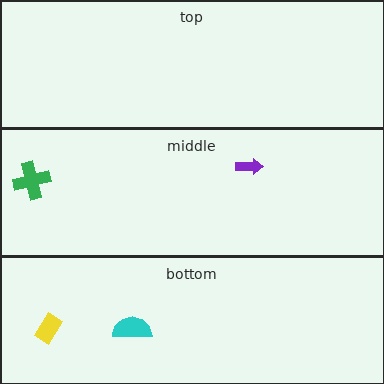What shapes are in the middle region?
The purple arrow, the green cross.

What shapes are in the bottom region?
The yellow rectangle, the cyan semicircle.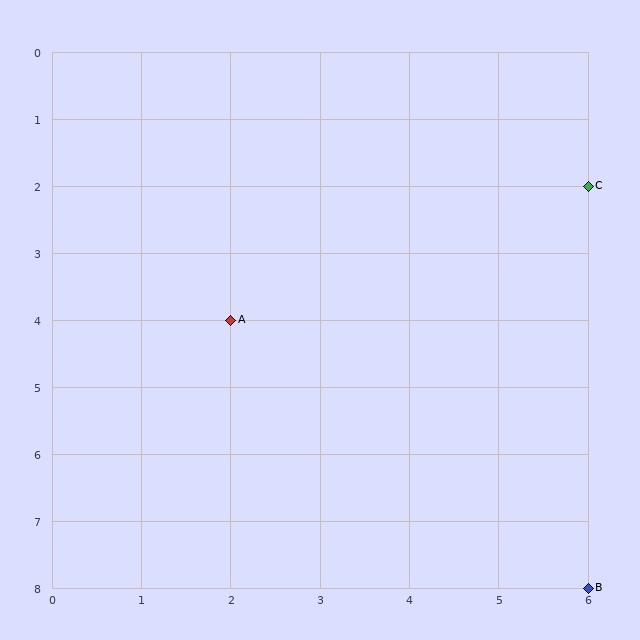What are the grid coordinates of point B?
Point B is at grid coordinates (6, 8).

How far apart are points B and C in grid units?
Points B and C are 6 rows apart.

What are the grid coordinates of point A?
Point A is at grid coordinates (2, 4).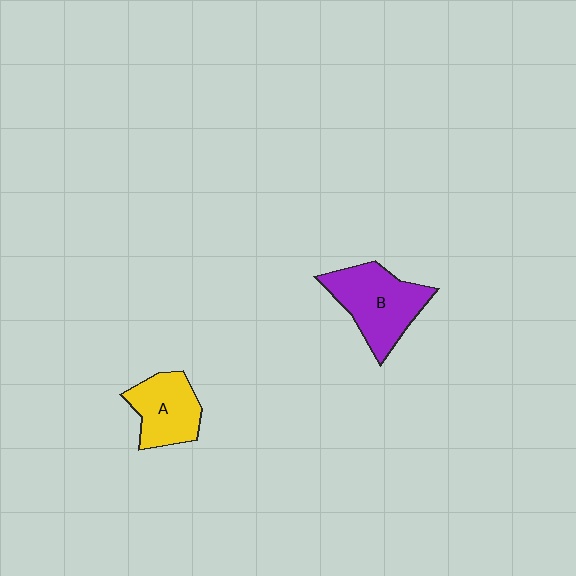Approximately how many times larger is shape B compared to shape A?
Approximately 1.3 times.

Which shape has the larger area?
Shape B (purple).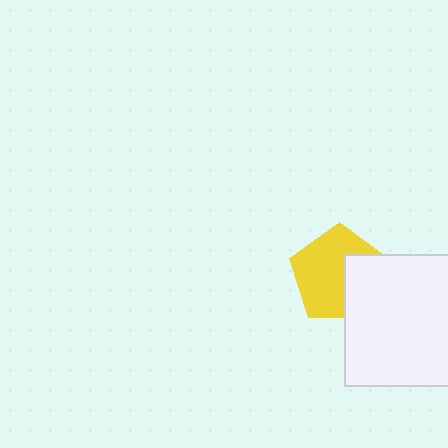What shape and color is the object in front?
The object in front is a white square.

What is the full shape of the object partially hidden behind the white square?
The partially hidden object is a yellow pentagon.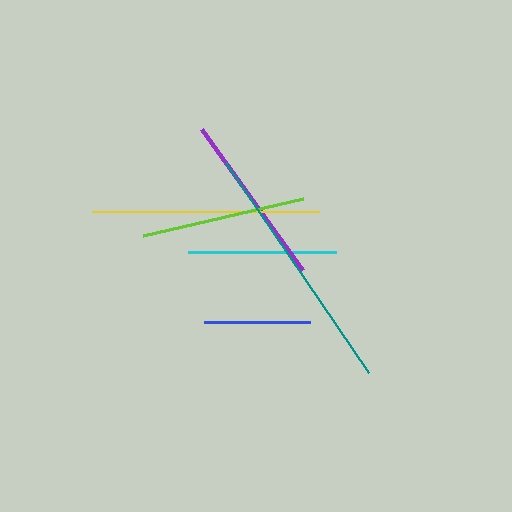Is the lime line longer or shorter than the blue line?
The lime line is longer than the blue line.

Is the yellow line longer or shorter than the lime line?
The yellow line is longer than the lime line.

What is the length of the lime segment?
The lime segment is approximately 164 pixels long.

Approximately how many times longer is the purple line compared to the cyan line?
The purple line is approximately 1.2 times the length of the cyan line.